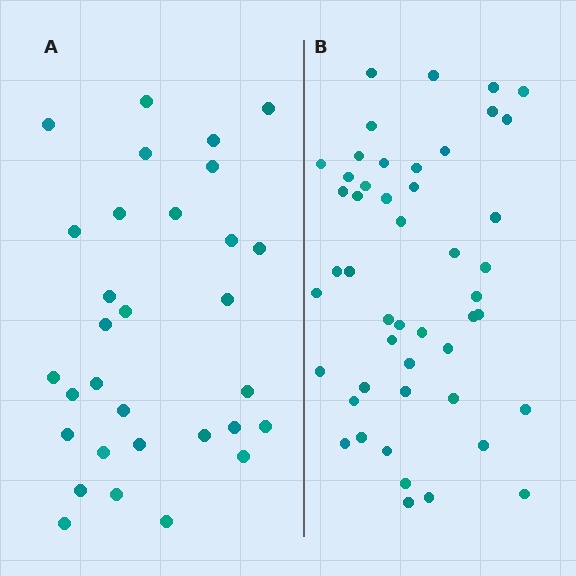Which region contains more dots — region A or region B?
Region B (the right region) has more dots.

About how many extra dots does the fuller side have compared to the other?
Region B has approximately 15 more dots than region A.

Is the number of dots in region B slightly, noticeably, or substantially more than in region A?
Region B has substantially more. The ratio is roughly 1.5 to 1.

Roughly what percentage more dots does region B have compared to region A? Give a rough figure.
About 55% more.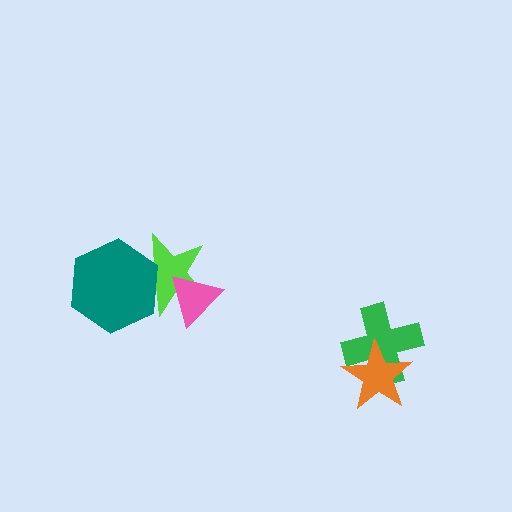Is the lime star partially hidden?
Yes, it is partially covered by another shape.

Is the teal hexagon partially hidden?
No, no other shape covers it.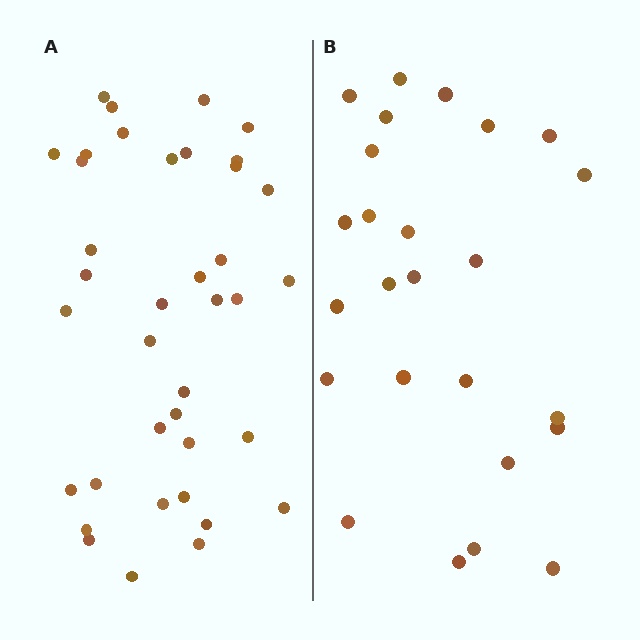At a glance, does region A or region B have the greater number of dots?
Region A (the left region) has more dots.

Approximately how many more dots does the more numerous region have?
Region A has approximately 15 more dots than region B.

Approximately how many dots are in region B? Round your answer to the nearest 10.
About 20 dots. (The exact count is 25, which rounds to 20.)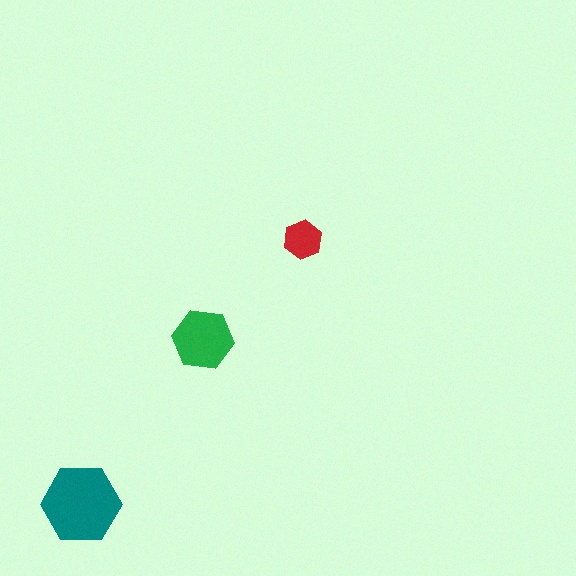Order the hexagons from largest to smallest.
the teal one, the green one, the red one.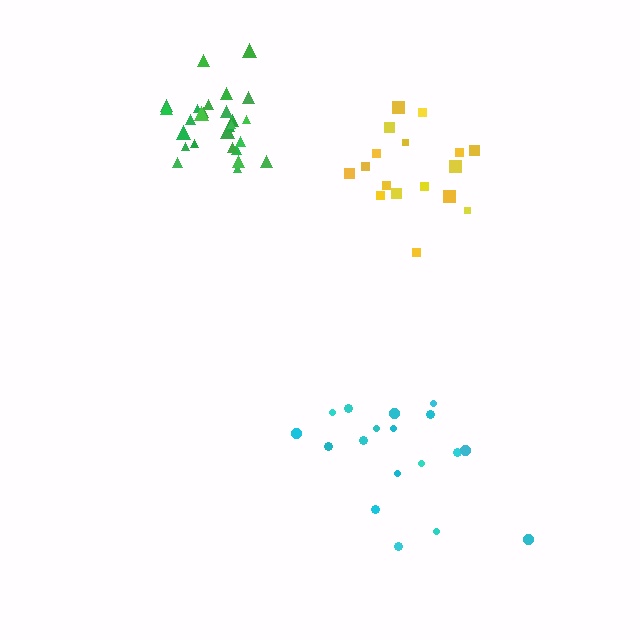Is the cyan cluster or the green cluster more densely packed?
Green.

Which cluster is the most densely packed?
Green.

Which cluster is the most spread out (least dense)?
Cyan.